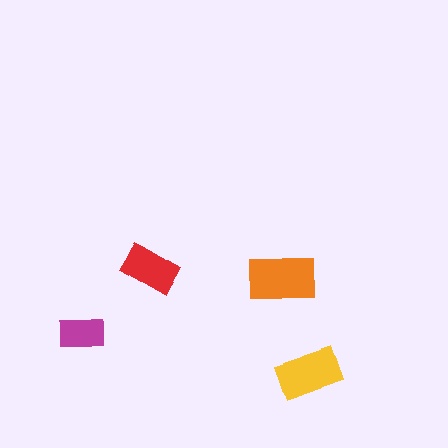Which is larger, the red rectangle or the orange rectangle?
The orange one.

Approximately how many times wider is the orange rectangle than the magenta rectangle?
About 1.5 times wider.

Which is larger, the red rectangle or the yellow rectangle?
The yellow one.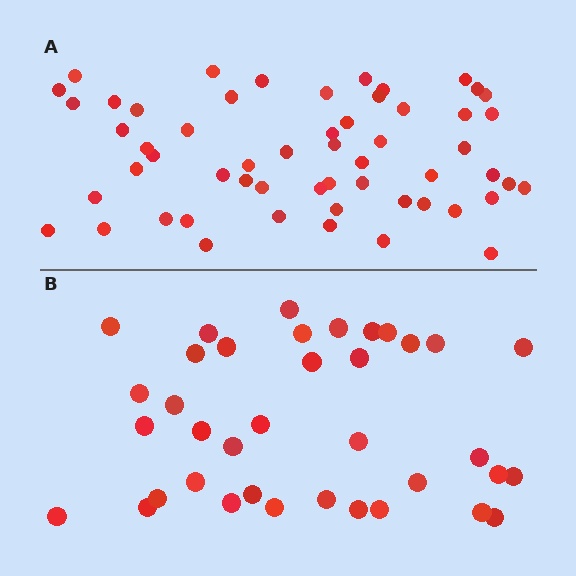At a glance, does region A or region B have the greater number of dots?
Region A (the top region) has more dots.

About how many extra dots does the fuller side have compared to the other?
Region A has approximately 20 more dots than region B.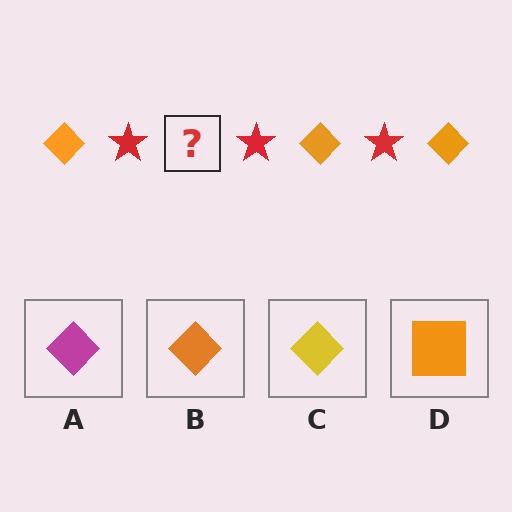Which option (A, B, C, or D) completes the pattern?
B.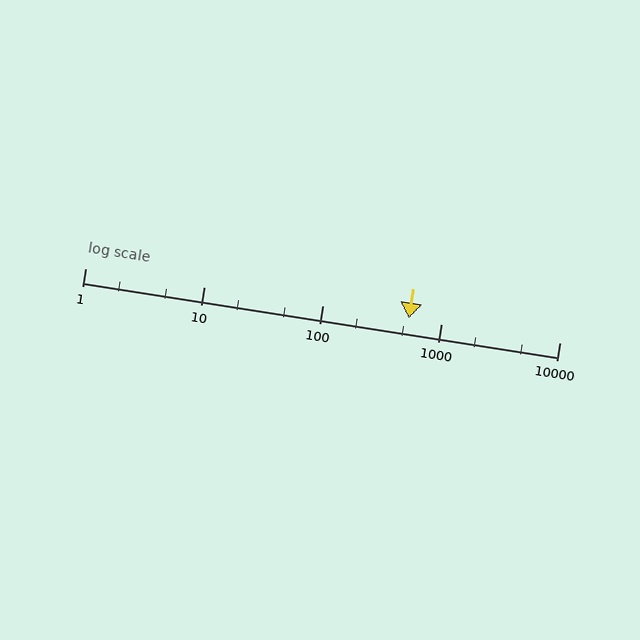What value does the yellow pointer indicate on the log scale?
The pointer indicates approximately 540.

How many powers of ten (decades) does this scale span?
The scale spans 4 decades, from 1 to 10000.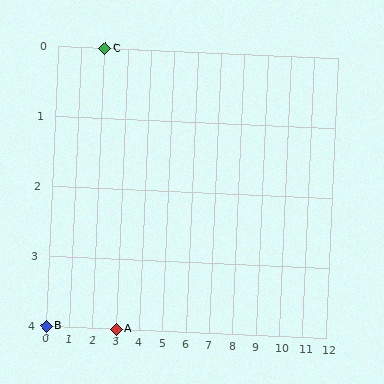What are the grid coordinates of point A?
Point A is at grid coordinates (3, 4).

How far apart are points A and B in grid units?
Points A and B are 3 columns apart.